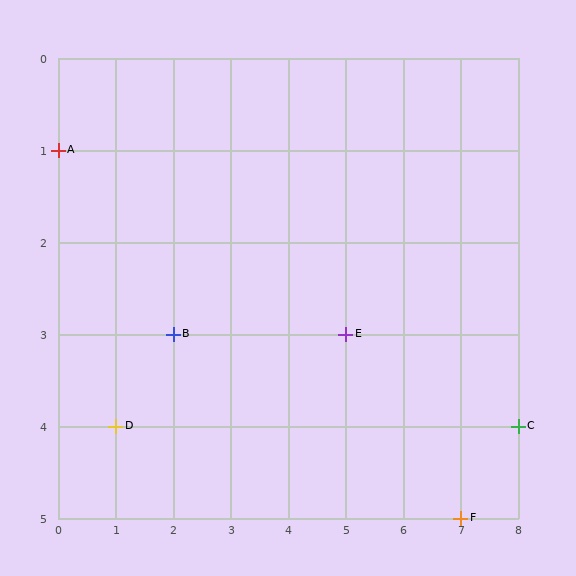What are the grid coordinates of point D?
Point D is at grid coordinates (1, 4).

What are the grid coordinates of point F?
Point F is at grid coordinates (7, 5).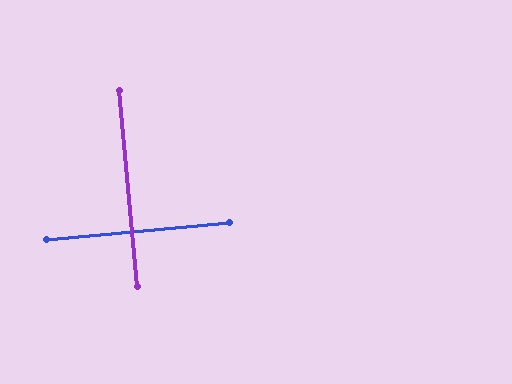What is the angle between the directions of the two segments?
Approximately 90 degrees.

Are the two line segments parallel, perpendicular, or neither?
Perpendicular — they meet at approximately 90°.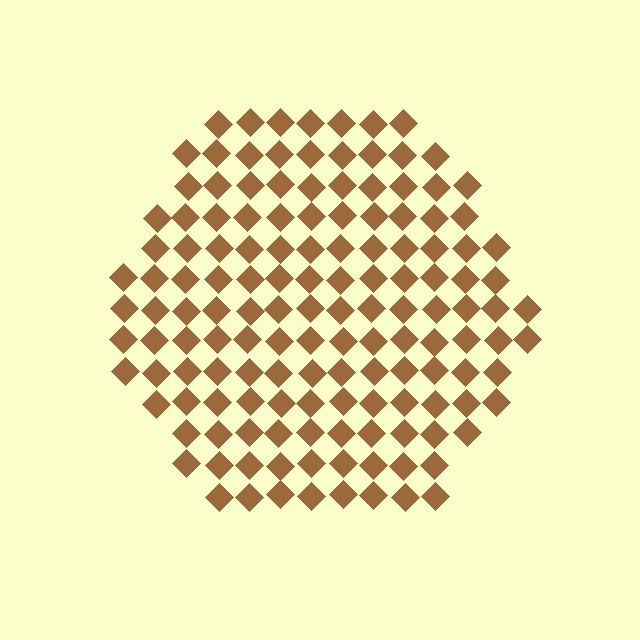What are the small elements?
The small elements are diamonds.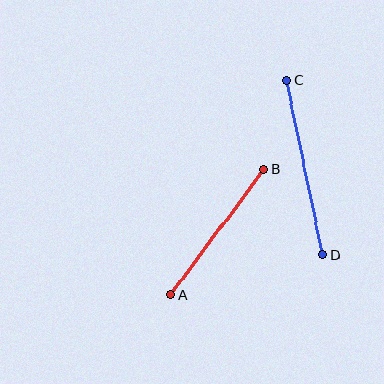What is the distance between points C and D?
The distance is approximately 178 pixels.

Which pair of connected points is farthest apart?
Points C and D are farthest apart.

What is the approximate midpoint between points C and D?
The midpoint is at approximately (304, 167) pixels.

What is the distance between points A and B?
The distance is approximately 156 pixels.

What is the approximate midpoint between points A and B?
The midpoint is at approximately (217, 232) pixels.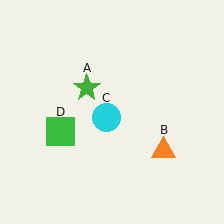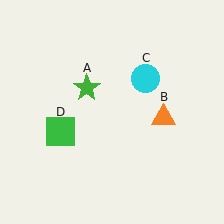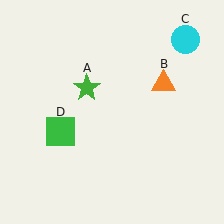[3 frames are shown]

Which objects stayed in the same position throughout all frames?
Green star (object A) and green square (object D) remained stationary.